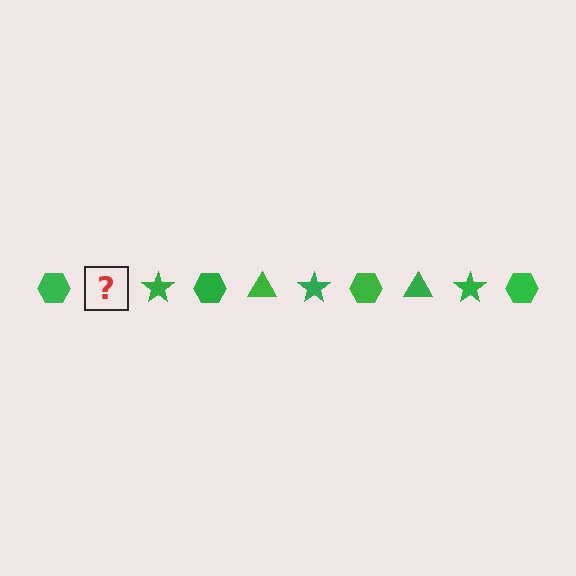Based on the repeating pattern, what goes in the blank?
The blank should be a green triangle.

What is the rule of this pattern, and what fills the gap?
The rule is that the pattern cycles through hexagon, triangle, star shapes in green. The gap should be filled with a green triangle.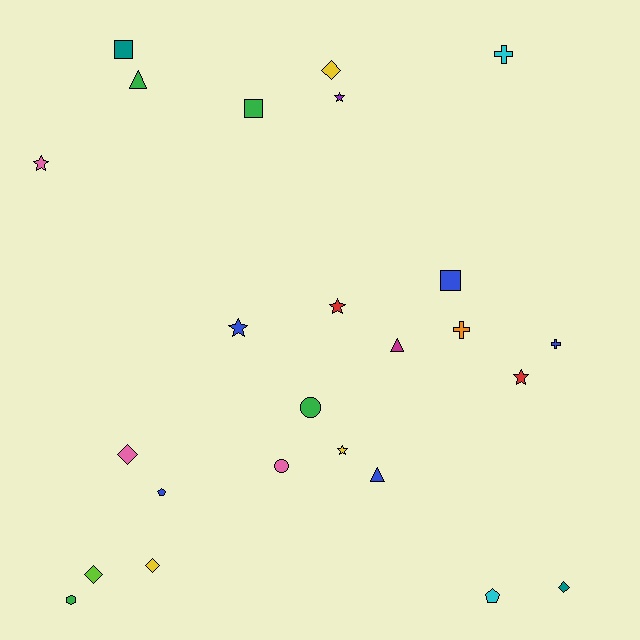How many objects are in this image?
There are 25 objects.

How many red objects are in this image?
There are 2 red objects.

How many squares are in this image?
There are 3 squares.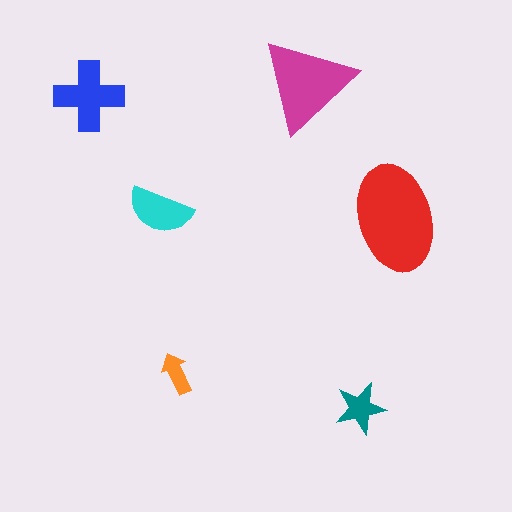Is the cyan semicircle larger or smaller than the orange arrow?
Larger.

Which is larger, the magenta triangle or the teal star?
The magenta triangle.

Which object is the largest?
The red ellipse.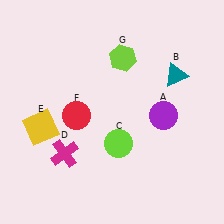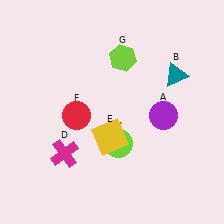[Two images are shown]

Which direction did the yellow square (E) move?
The yellow square (E) moved right.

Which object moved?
The yellow square (E) moved right.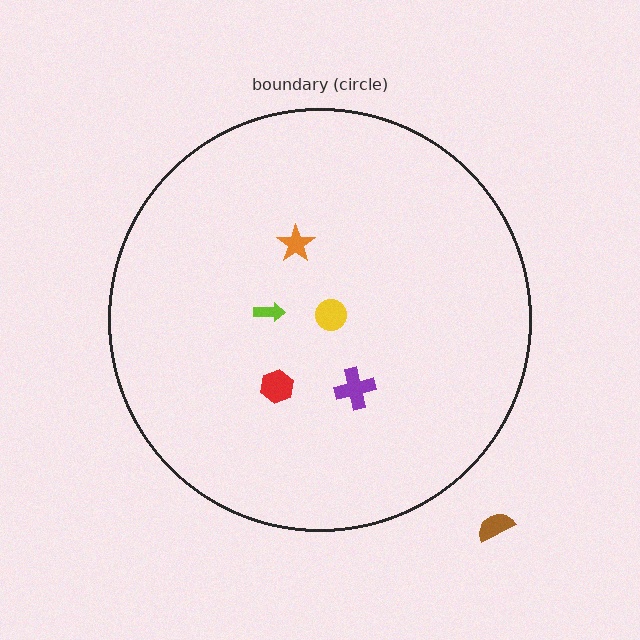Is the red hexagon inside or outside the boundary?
Inside.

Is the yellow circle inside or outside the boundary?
Inside.